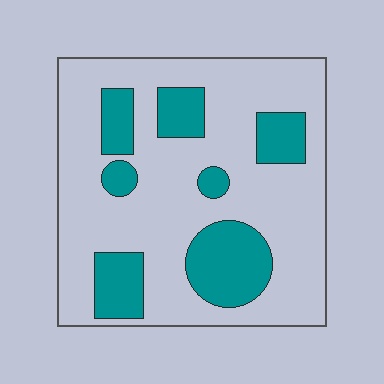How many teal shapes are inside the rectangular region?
7.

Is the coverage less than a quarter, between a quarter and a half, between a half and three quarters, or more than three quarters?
Between a quarter and a half.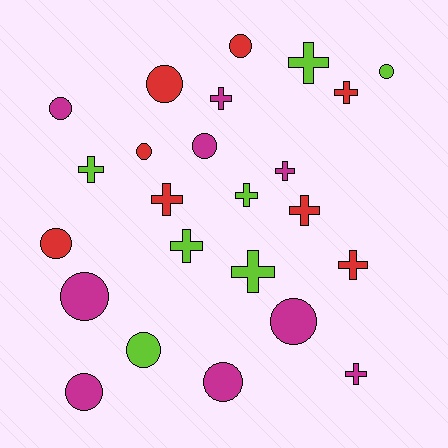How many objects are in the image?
There are 24 objects.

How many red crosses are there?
There are 4 red crosses.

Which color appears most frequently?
Magenta, with 9 objects.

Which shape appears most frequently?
Cross, with 12 objects.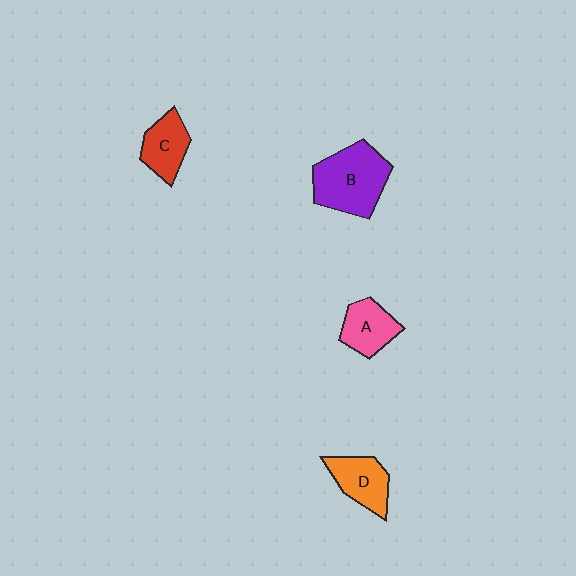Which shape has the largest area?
Shape B (purple).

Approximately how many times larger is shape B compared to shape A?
Approximately 1.8 times.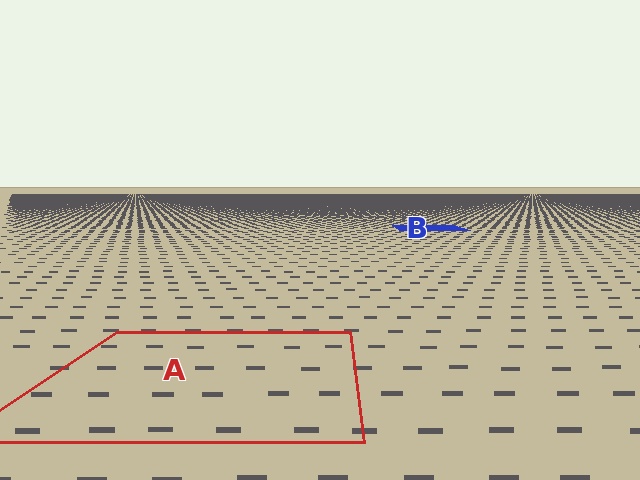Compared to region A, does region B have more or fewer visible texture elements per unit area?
Region B has more texture elements per unit area — they are packed more densely because it is farther away.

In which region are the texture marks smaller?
The texture marks are smaller in region B, because it is farther away.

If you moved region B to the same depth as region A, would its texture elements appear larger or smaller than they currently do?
They would appear larger. At a closer depth, the same texture elements are projected at a bigger on-screen size.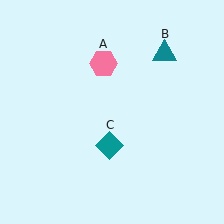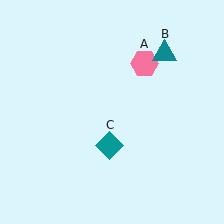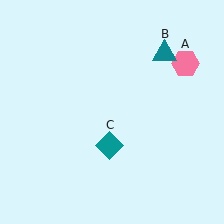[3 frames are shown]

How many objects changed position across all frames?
1 object changed position: pink hexagon (object A).